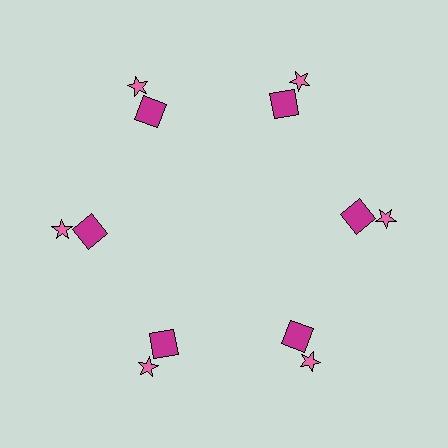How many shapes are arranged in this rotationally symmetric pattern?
There are 12 shapes, arranged in 6 groups of 2.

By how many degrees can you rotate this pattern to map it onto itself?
The pattern maps onto itself every 60 degrees of rotation.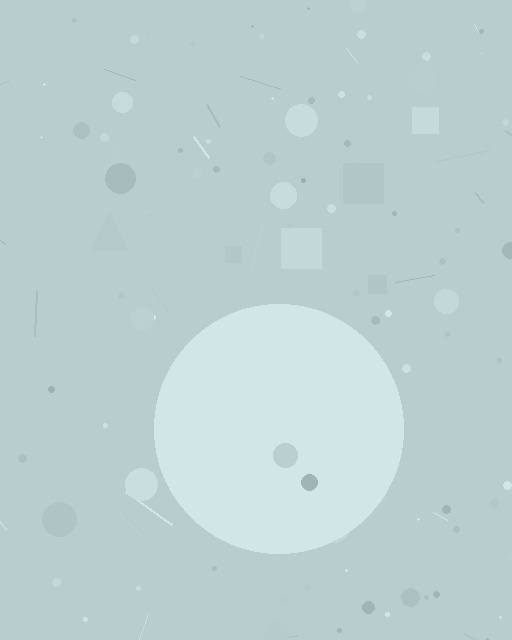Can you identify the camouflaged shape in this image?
The camouflaged shape is a circle.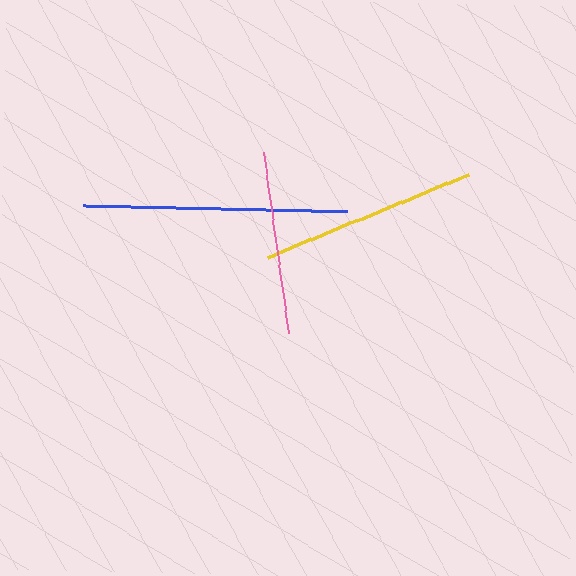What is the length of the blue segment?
The blue segment is approximately 263 pixels long.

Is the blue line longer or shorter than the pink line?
The blue line is longer than the pink line.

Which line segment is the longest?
The blue line is the longest at approximately 263 pixels.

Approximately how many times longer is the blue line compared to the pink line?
The blue line is approximately 1.4 times the length of the pink line.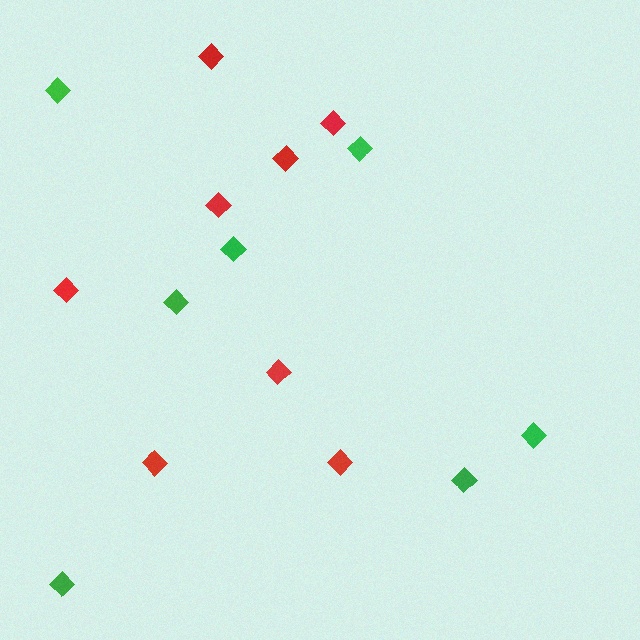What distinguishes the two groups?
There are 2 groups: one group of green diamonds (7) and one group of red diamonds (8).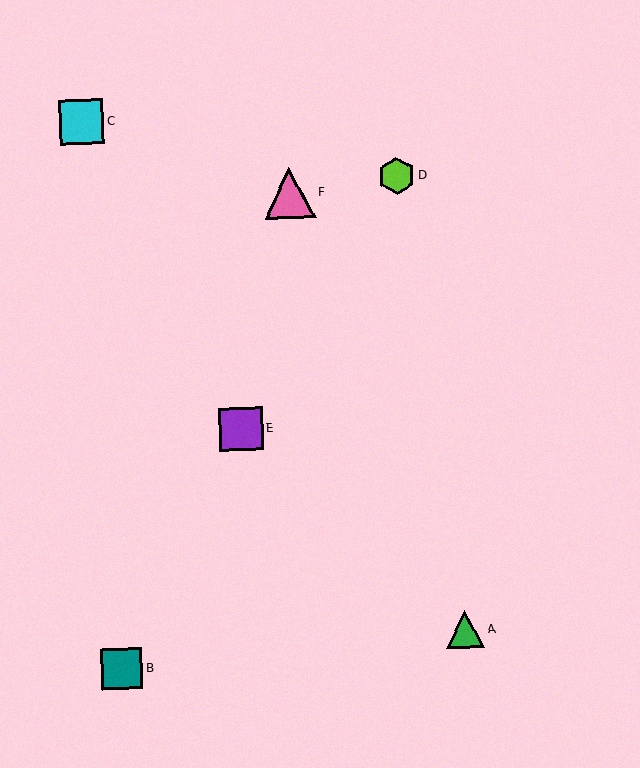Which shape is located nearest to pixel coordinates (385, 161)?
The lime hexagon (labeled D) at (396, 176) is nearest to that location.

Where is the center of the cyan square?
The center of the cyan square is at (81, 122).